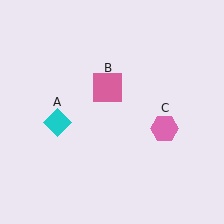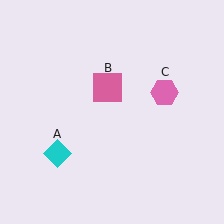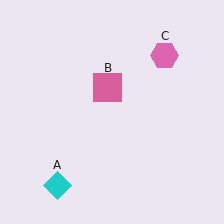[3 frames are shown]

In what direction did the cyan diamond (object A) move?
The cyan diamond (object A) moved down.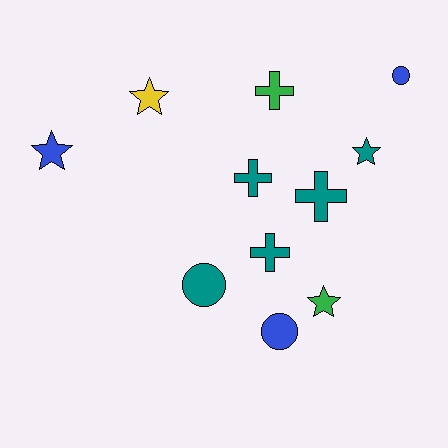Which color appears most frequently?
Teal, with 5 objects.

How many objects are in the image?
There are 11 objects.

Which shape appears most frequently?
Star, with 4 objects.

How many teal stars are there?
There is 1 teal star.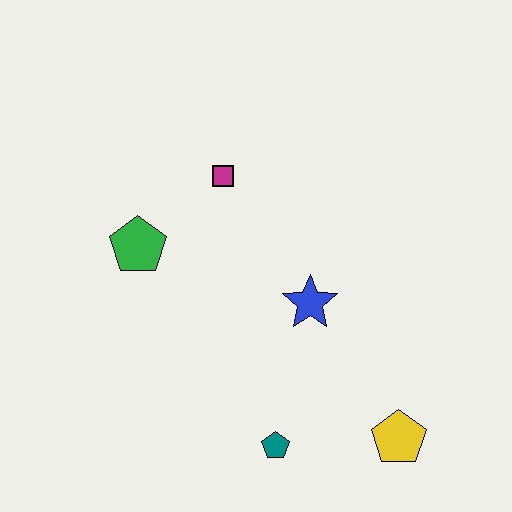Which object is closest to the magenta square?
The green pentagon is closest to the magenta square.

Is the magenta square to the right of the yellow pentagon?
No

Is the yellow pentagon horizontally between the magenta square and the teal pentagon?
No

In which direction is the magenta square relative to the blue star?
The magenta square is above the blue star.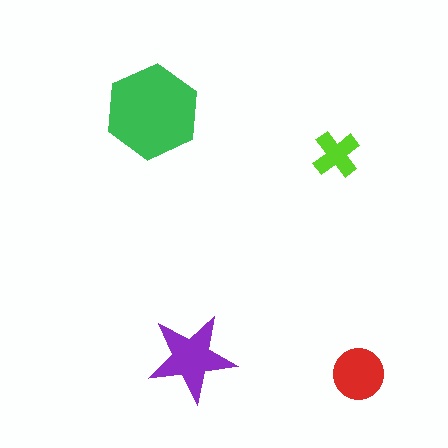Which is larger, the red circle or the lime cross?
The red circle.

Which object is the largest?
The green hexagon.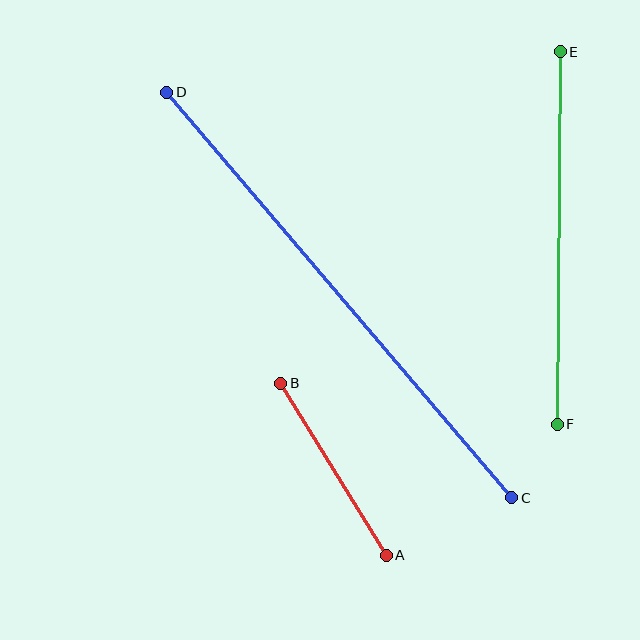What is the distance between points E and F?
The distance is approximately 373 pixels.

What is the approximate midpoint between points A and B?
The midpoint is at approximately (333, 469) pixels.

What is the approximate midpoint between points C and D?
The midpoint is at approximately (339, 295) pixels.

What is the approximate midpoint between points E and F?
The midpoint is at approximately (559, 238) pixels.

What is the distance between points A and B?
The distance is approximately 202 pixels.